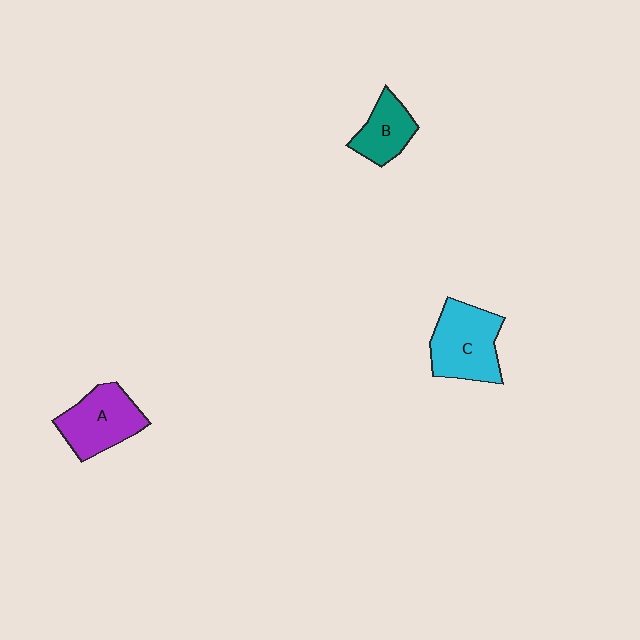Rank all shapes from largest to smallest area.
From largest to smallest: C (cyan), A (purple), B (teal).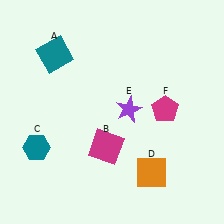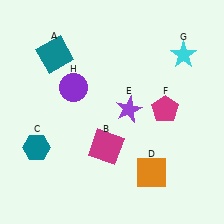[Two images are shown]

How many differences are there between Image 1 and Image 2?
There are 2 differences between the two images.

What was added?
A cyan star (G), a purple circle (H) were added in Image 2.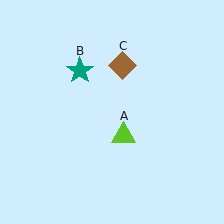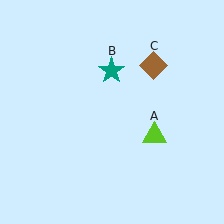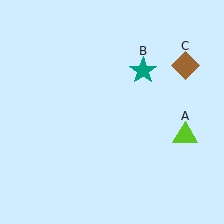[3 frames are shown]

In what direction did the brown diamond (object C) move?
The brown diamond (object C) moved right.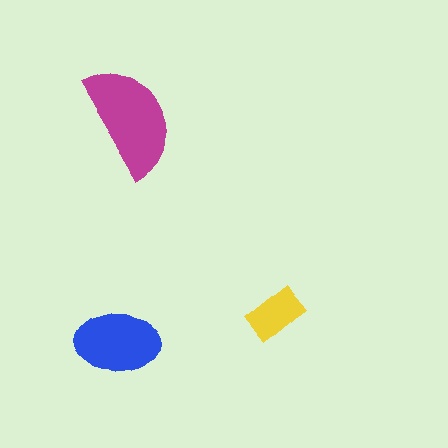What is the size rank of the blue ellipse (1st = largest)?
2nd.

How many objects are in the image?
There are 3 objects in the image.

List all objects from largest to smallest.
The magenta semicircle, the blue ellipse, the yellow rectangle.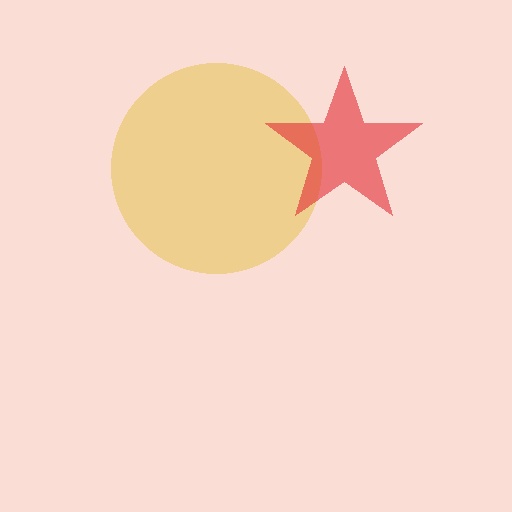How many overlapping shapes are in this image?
There are 2 overlapping shapes in the image.